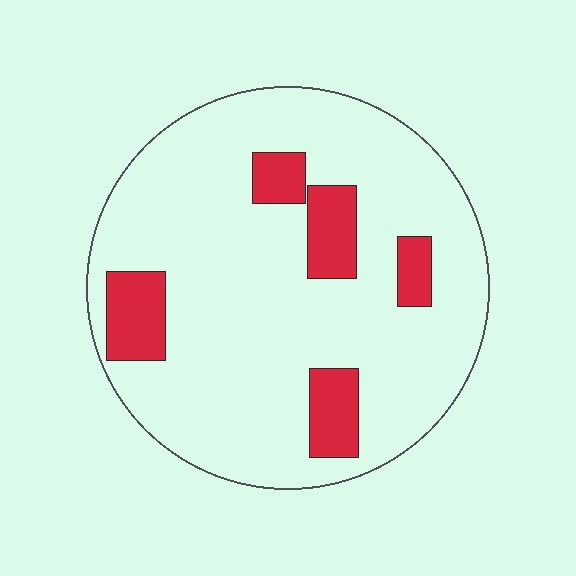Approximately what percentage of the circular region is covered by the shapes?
Approximately 15%.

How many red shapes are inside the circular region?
5.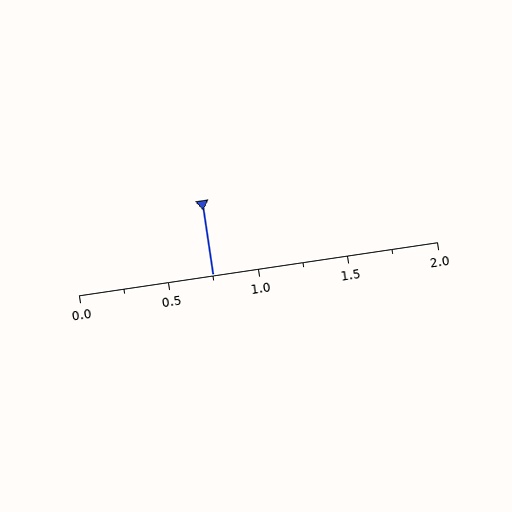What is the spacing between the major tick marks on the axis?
The major ticks are spaced 0.5 apart.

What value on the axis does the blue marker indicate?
The marker indicates approximately 0.75.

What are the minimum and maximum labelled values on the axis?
The axis runs from 0.0 to 2.0.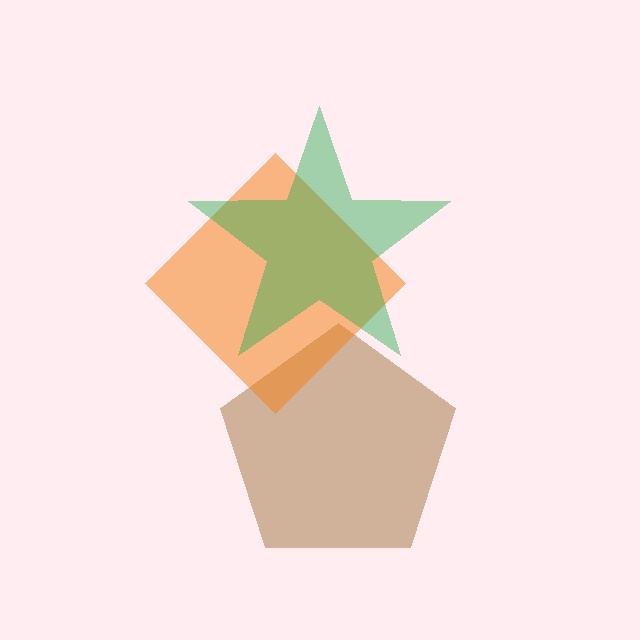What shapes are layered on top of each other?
The layered shapes are: a brown pentagon, an orange diamond, a green star.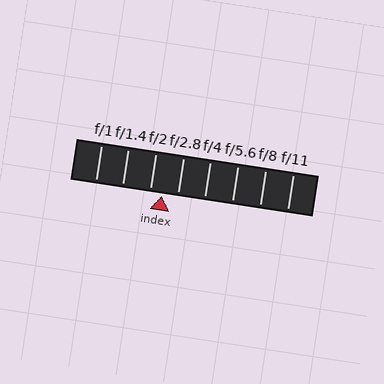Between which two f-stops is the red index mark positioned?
The index mark is between f/2 and f/2.8.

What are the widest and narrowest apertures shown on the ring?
The widest aperture shown is f/1 and the narrowest is f/11.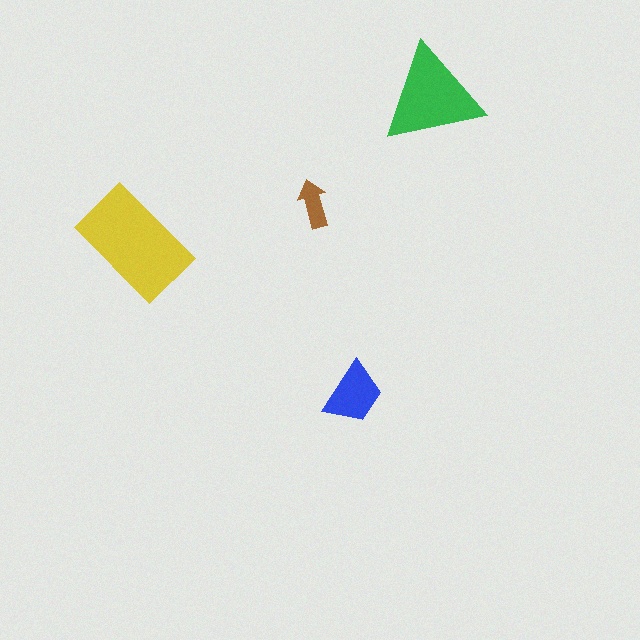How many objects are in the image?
There are 4 objects in the image.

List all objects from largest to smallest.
The yellow rectangle, the green triangle, the blue trapezoid, the brown arrow.